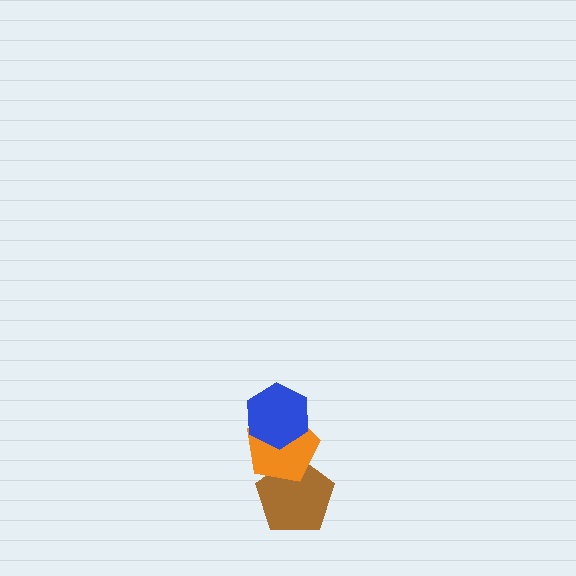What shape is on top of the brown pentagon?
The orange pentagon is on top of the brown pentagon.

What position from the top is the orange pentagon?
The orange pentagon is 2nd from the top.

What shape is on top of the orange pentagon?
The blue hexagon is on top of the orange pentagon.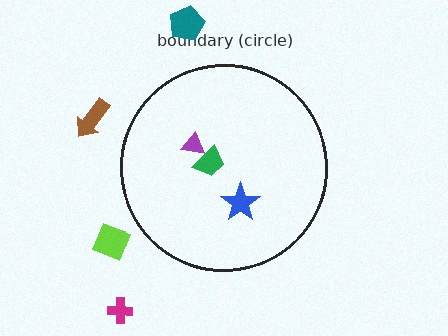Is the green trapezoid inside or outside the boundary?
Inside.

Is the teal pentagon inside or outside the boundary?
Outside.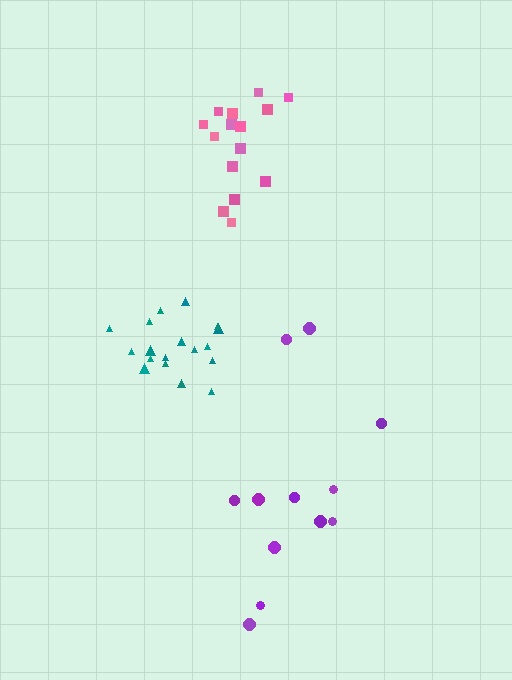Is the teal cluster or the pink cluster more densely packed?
Teal.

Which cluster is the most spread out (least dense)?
Purple.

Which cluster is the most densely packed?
Teal.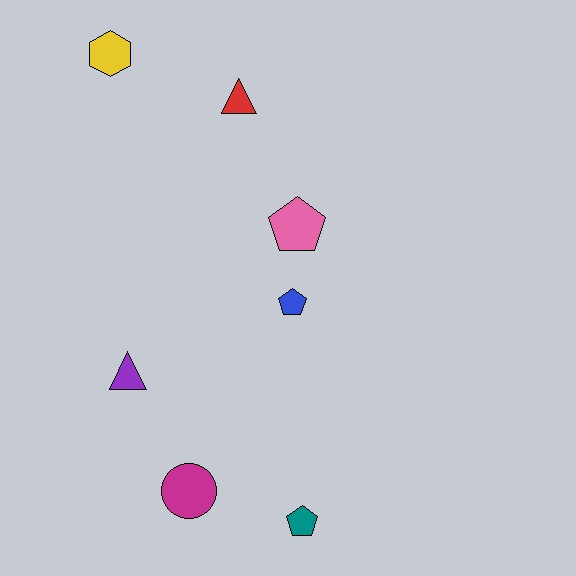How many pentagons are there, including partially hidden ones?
There are 3 pentagons.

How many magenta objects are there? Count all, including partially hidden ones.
There is 1 magenta object.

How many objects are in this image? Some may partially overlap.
There are 7 objects.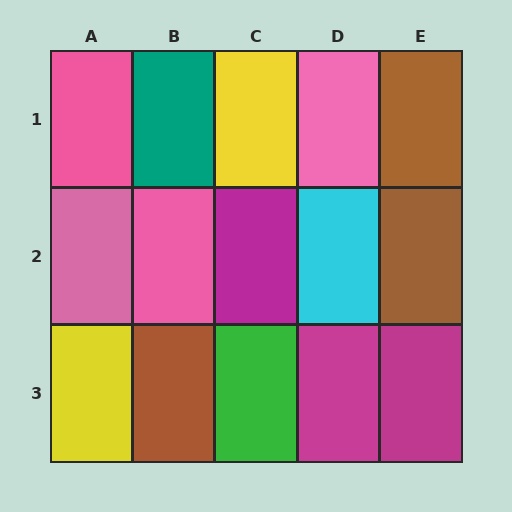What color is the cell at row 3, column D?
Magenta.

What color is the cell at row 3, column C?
Green.